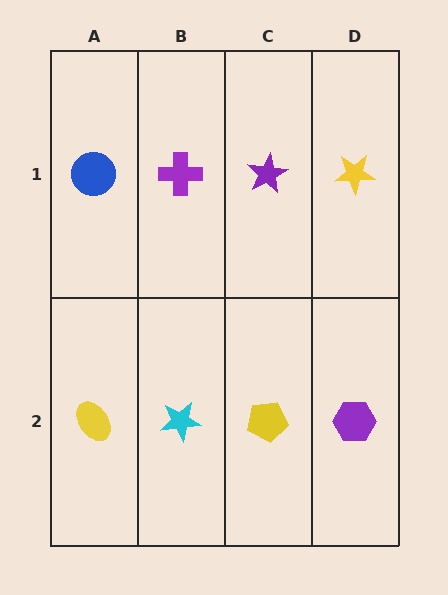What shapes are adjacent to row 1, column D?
A purple hexagon (row 2, column D), a purple star (row 1, column C).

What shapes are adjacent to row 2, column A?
A blue circle (row 1, column A), a cyan star (row 2, column B).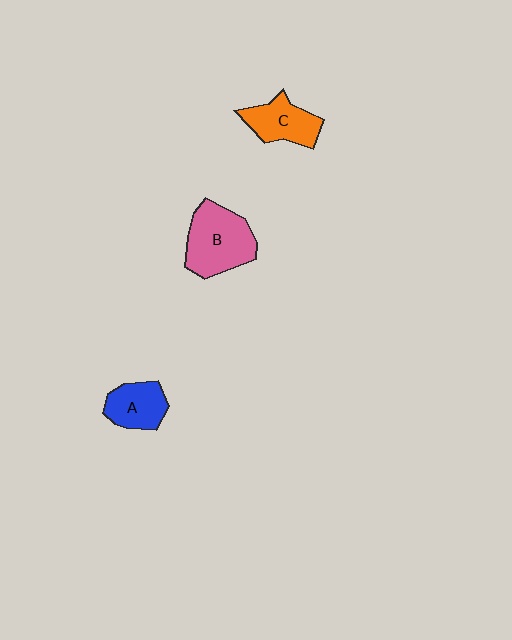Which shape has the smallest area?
Shape A (blue).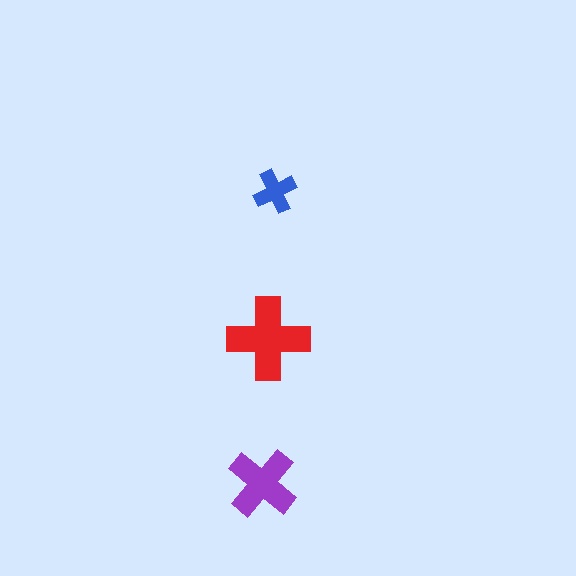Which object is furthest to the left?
The purple cross is leftmost.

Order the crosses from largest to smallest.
the red one, the purple one, the blue one.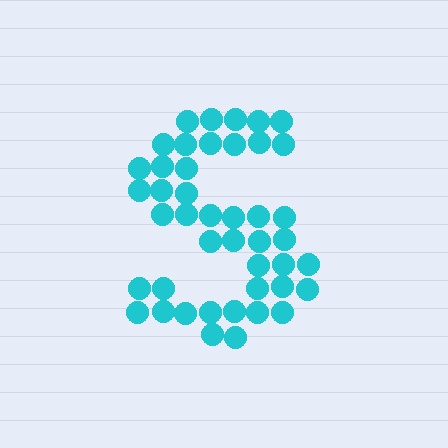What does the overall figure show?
The overall figure shows the letter S.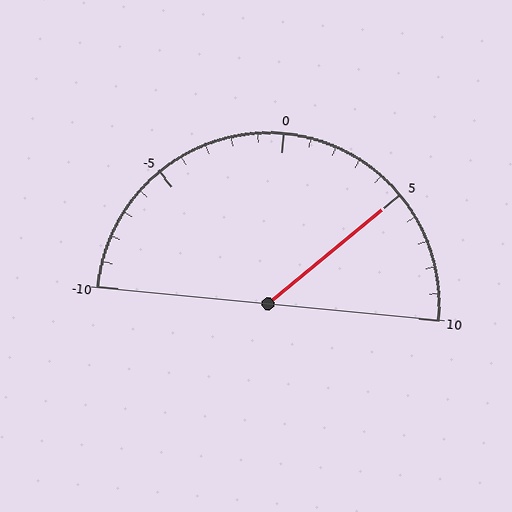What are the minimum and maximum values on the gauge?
The gauge ranges from -10 to 10.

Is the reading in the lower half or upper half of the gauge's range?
The reading is in the upper half of the range (-10 to 10).